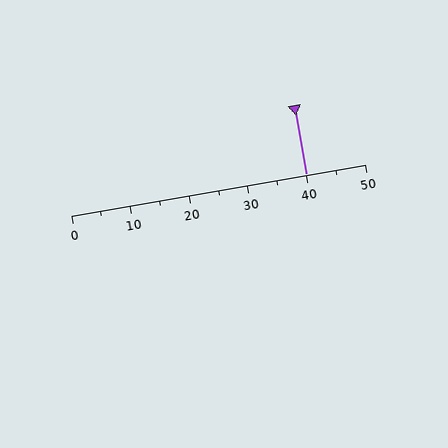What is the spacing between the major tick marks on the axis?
The major ticks are spaced 10 apart.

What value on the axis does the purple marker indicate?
The marker indicates approximately 40.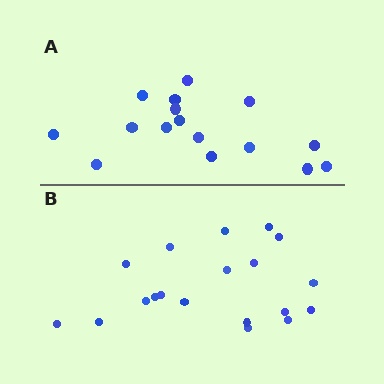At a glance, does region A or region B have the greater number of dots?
Region B (the bottom region) has more dots.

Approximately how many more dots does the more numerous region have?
Region B has just a few more — roughly 2 or 3 more dots than region A.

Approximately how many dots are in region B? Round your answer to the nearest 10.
About 20 dots. (The exact count is 19, which rounds to 20.)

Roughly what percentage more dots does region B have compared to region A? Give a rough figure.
About 20% more.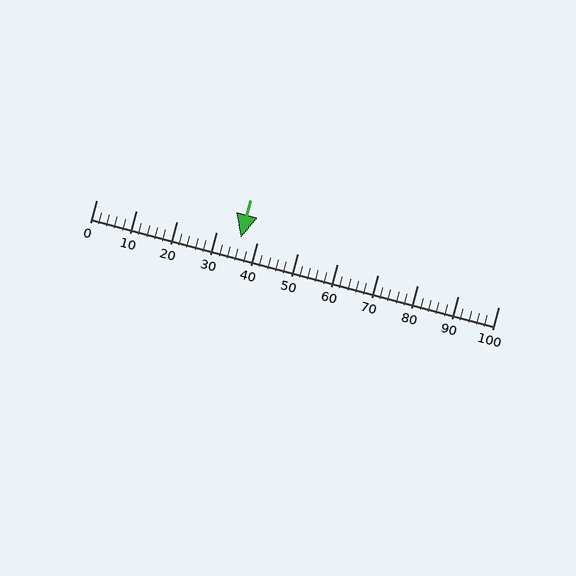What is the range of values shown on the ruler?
The ruler shows values from 0 to 100.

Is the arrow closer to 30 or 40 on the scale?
The arrow is closer to 40.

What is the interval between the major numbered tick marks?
The major tick marks are spaced 10 units apart.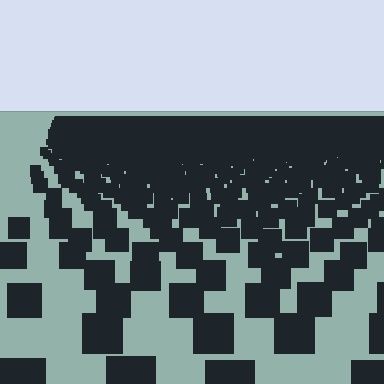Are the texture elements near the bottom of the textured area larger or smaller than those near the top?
Larger. Near the bottom, elements are closer to the viewer and appear at a bigger on-screen size.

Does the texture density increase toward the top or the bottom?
Density increases toward the top.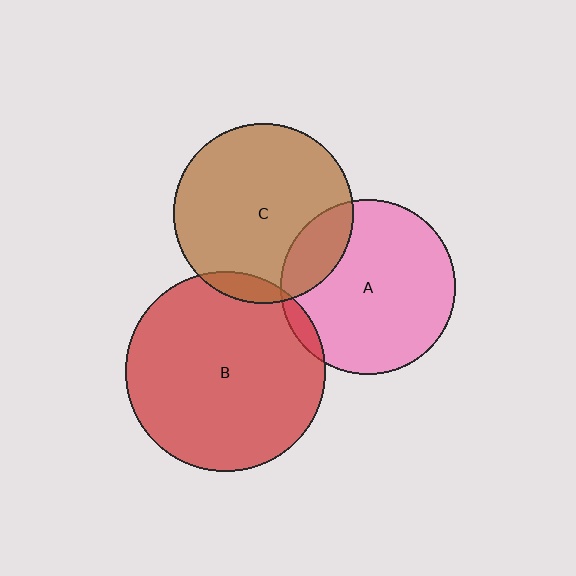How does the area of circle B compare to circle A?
Approximately 1.3 times.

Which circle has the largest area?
Circle B (red).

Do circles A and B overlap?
Yes.